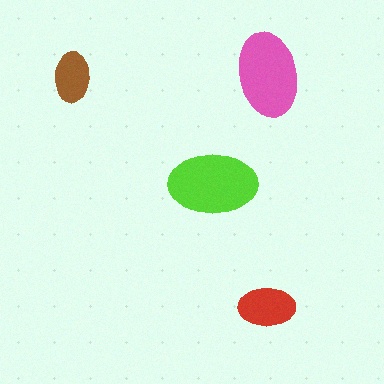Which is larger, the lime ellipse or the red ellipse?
The lime one.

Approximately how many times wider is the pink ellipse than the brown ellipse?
About 1.5 times wider.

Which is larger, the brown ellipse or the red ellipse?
The red one.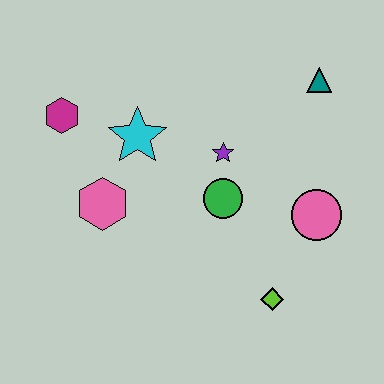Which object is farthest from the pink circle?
The magenta hexagon is farthest from the pink circle.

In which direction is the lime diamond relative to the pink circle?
The lime diamond is below the pink circle.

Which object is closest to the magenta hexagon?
The cyan star is closest to the magenta hexagon.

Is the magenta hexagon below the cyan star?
No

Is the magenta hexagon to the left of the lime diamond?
Yes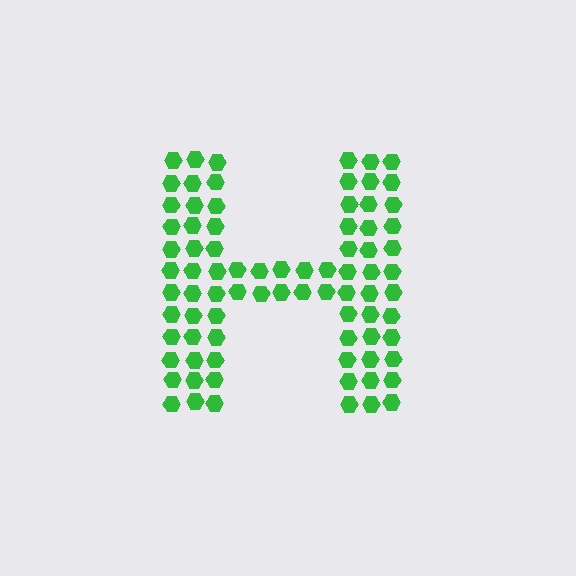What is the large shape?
The large shape is the letter H.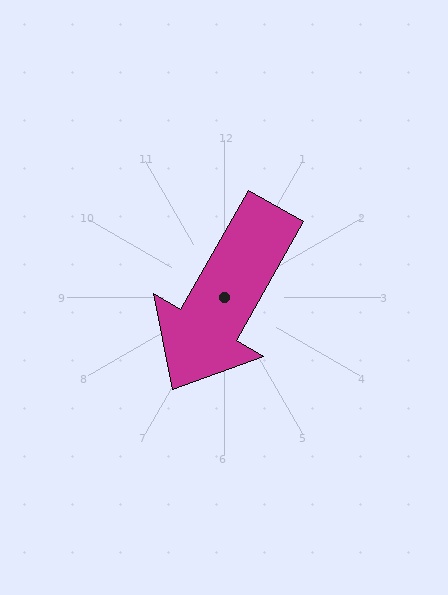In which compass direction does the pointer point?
Southwest.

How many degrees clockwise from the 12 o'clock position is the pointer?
Approximately 209 degrees.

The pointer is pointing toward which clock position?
Roughly 7 o'clock.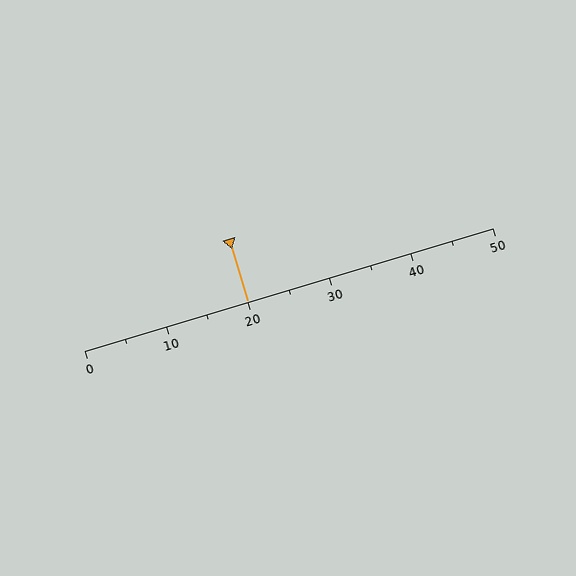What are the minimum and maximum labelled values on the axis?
The axis runs from 0 to 50.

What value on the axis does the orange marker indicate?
The marker indicates approximately 20.